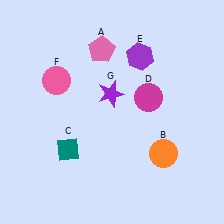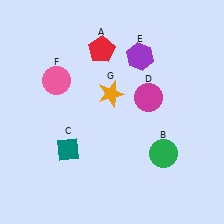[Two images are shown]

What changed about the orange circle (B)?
In Image 1, B is orange. In Image 2, it changed to green.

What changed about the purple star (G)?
In Image 1, G is purple. In Image 2, it changed to orange.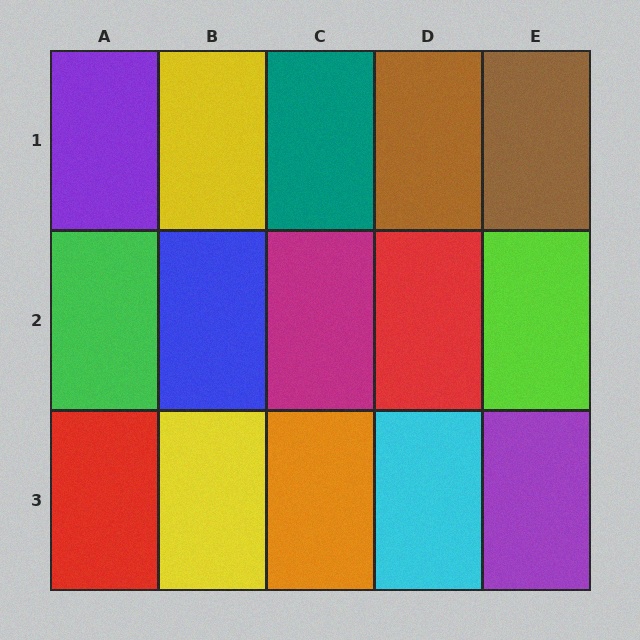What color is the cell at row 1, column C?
Teal.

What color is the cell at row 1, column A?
Purple.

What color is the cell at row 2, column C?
Magenta.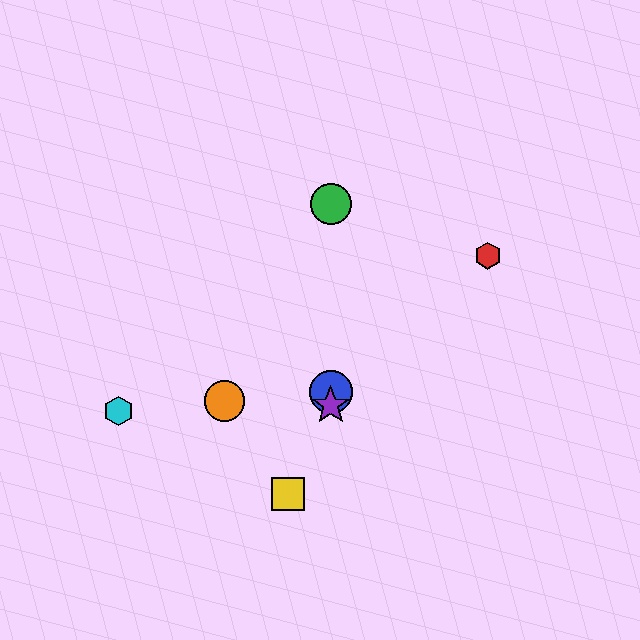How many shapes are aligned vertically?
3 shapes (the blue circle, the green circle, the purple star) are aligned vertically.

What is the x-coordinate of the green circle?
The green circle is at x≈331.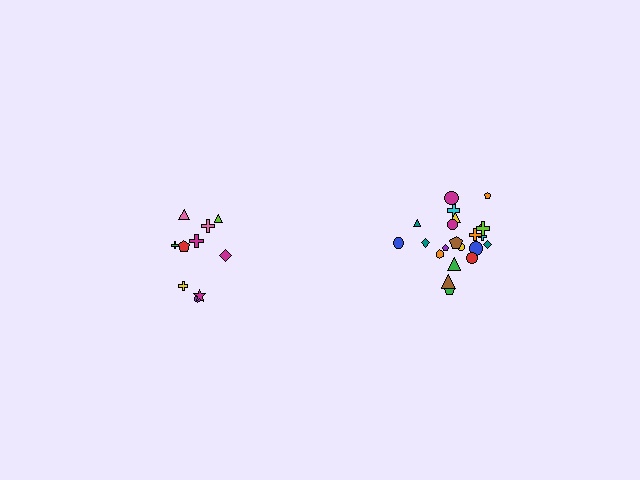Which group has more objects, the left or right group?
The right group.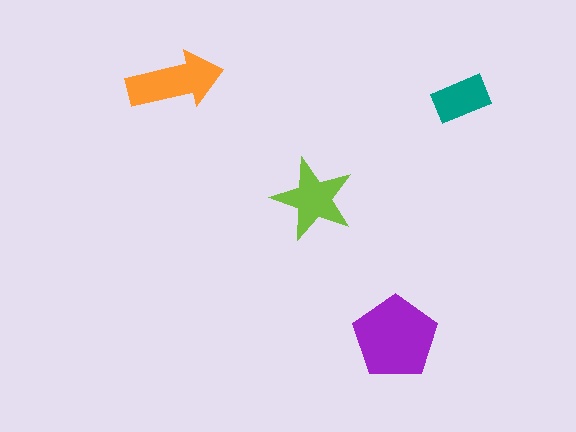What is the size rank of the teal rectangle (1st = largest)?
4th.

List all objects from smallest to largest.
The teal rectangle, the lime star, the orange arrow, the purple pentagon.